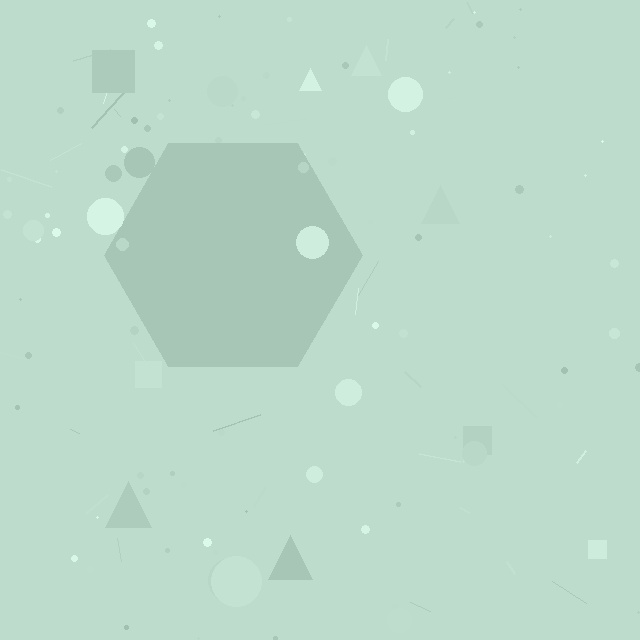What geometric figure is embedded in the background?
A hexagon is embedded in the background.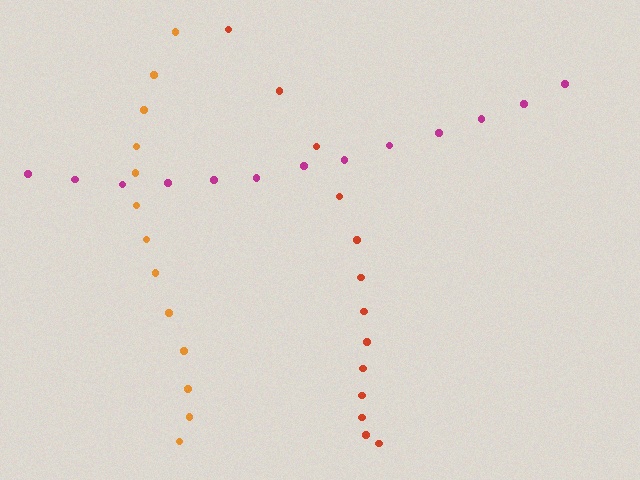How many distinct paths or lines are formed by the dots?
There are 3 distinct paths.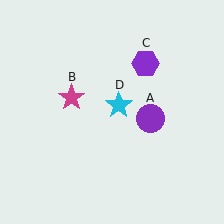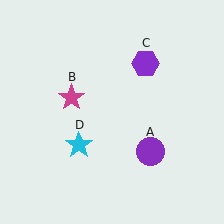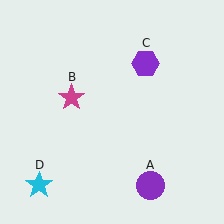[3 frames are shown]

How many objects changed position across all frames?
2 objects changed position: purple circle (object A), cyan star (object D).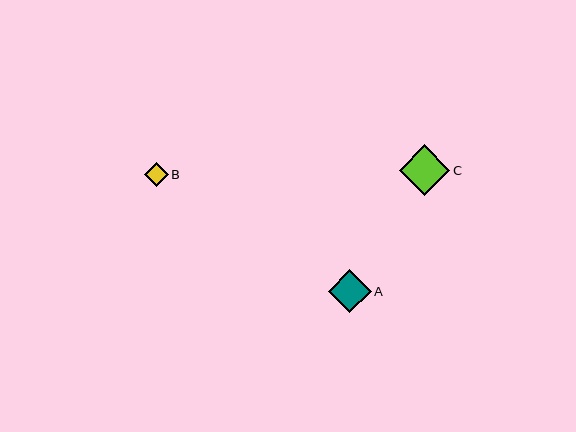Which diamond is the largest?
Diamond C is the largest with a size of approximately 51 pixels.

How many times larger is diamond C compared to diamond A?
Diamond C is approximately 1.2 times the size of diamond A.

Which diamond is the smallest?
Diamond B is the smallest with a size of approximately 24 pixels.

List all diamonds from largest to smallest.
From largest to smallest: C, A, B.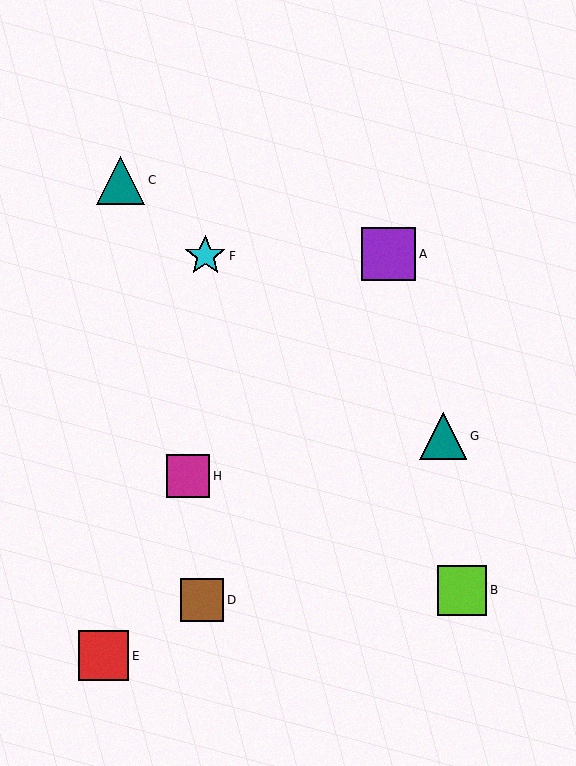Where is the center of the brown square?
The center of the brown square is at (202, 600).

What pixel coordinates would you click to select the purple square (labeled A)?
Click at (389, 254) to select the purple square A.